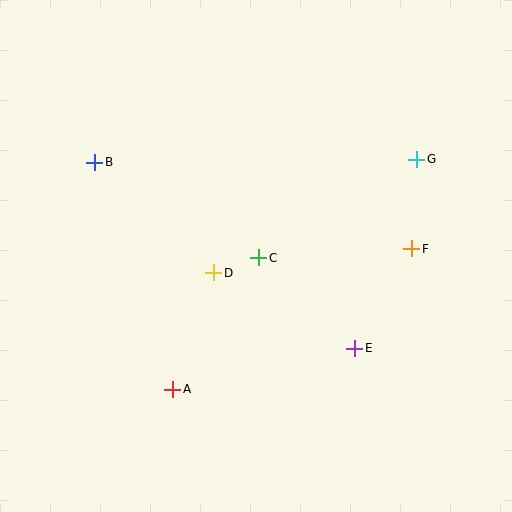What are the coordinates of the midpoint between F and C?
The midpoint between F and C is at (335, 253).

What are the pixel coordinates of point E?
Point E is at (355, 348).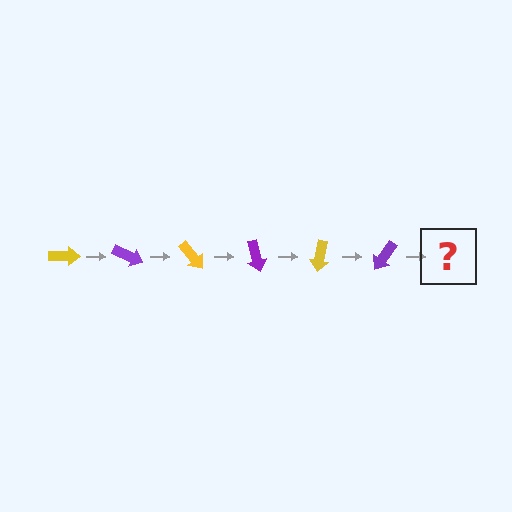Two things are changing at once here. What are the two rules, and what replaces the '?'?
The two rules are that it rotates 25 degrees each step and the color cycles through yellow and purple. The '?' should be a yellow arrow, rotated 150 degrees from the start.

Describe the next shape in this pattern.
It should be a yellow arrow, rotated 150 degrees from the start.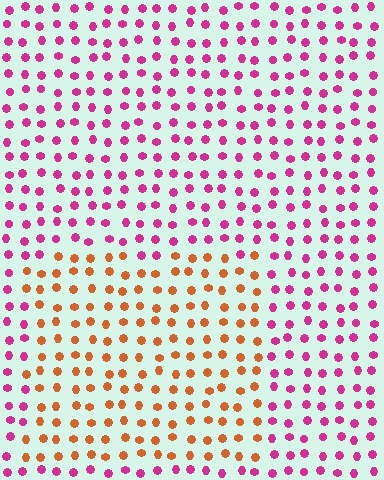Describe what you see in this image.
The image is filled with small magenta elements in a uniform arrangement. A rectangle-shaped region is visible where the elements are tinted to a slightly different hue, forming a subtle color boundary.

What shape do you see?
I see a rectangle.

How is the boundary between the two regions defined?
The boundary is defined purely by a slight shift in hue (about 57 degrees). Spacing, size, and orientation are identical on both sides.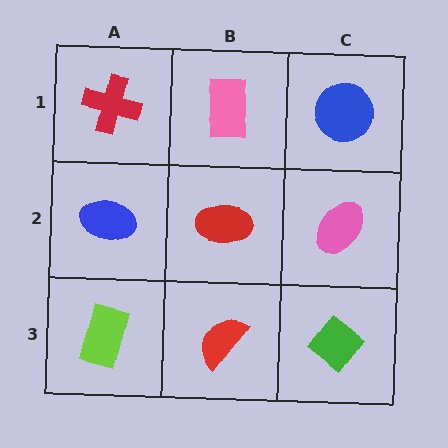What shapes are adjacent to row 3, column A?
A blue ellipse (row 2, column A), a red semicircle (row 3, column B).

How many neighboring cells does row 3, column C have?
2.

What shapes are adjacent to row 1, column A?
A blue ellipse (row 2, column A), a pink rectangle (row 1, column B).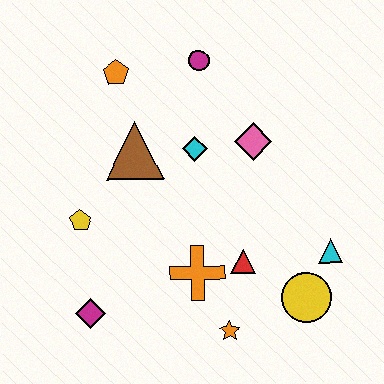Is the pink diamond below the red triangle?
No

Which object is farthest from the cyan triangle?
The orange pentagon is farthest from the cyan triangle.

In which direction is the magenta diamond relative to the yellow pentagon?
The magenta diamond is below the yellow pentagon.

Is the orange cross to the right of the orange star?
No